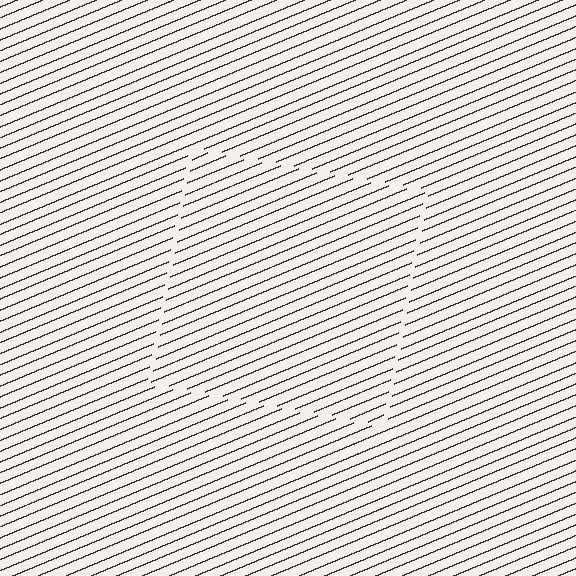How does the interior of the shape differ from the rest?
The interior of the shape contains the same grating, shifted by half a period — the contour is defined by the phase discontinuity where line-ends from the inner and outer gratings abut.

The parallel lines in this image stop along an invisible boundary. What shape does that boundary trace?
An illusory square. The interior of the shape contains the same grating, shifted by half a period — the contour is defined by the phase discontinuity where line-ends from the inner and outer gratings abut.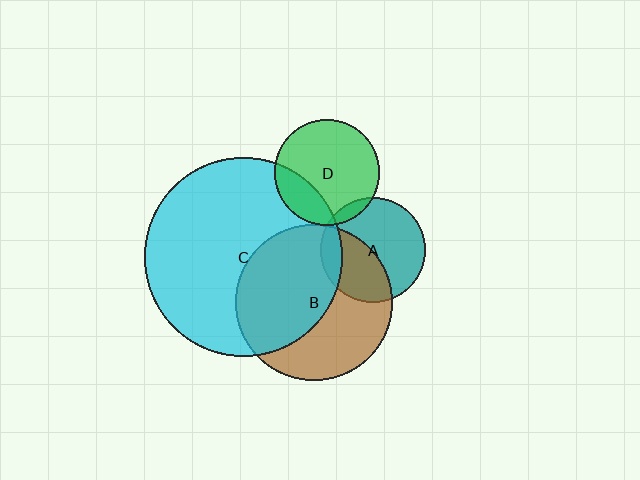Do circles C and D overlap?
Yes.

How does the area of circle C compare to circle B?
Approximately 1.6 times.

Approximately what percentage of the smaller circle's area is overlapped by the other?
Approximately 25%.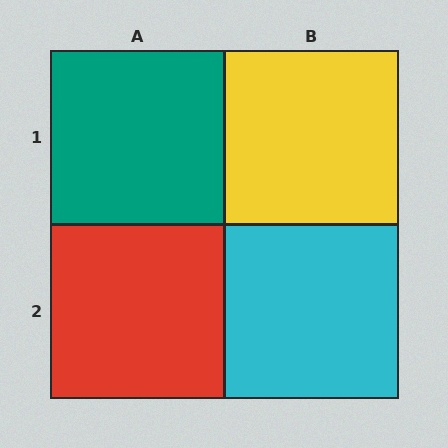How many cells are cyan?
1 cell is cyan.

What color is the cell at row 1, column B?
Yellow.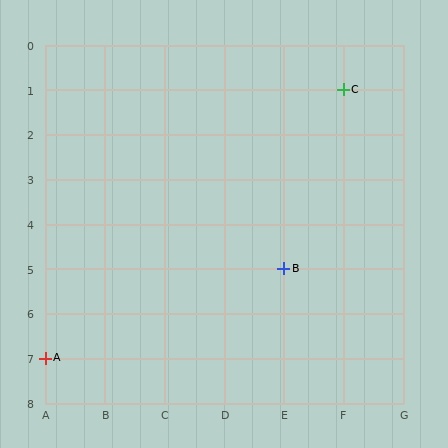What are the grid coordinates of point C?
Point C is at grid coordinates (F, 1).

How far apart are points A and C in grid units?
Points A and C are 5 columns and 6 rows apart (about 7.8 grid units diagonally).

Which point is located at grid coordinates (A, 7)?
Point A is at (A, 7).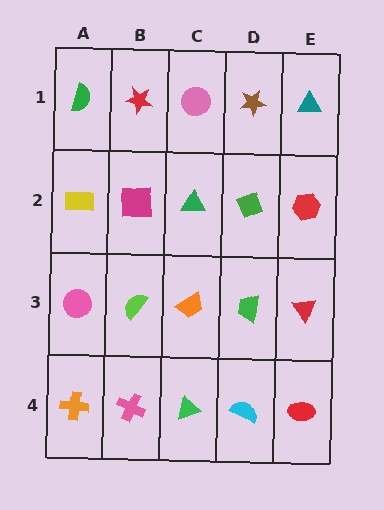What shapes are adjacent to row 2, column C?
A pink circle (row 1, column C), an orange trapezoid (row 3, column C), a magenta square (row 2, column B), a green diamond (row 2, column D).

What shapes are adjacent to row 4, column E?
A red triangle (row 3, column E), a cyan semicircle (row 4, column D).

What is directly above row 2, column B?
A red star.